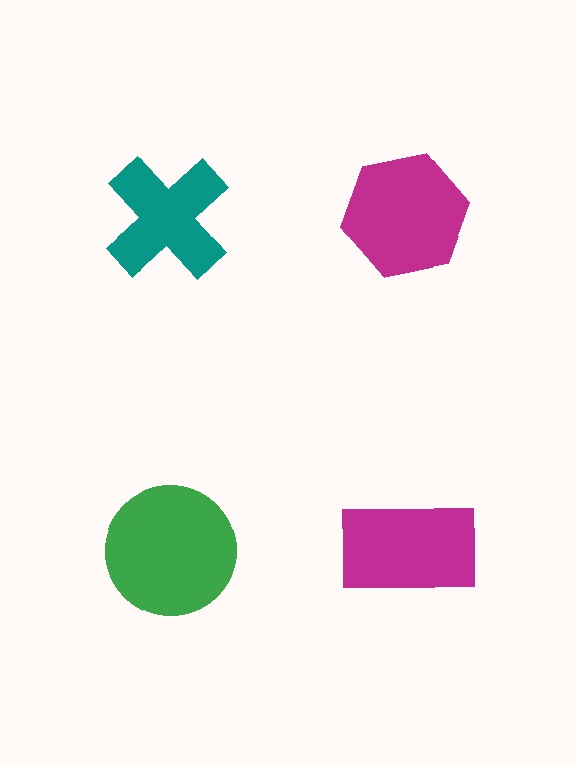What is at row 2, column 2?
A magenta rectangle.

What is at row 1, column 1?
A teal cross.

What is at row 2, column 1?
A green circle.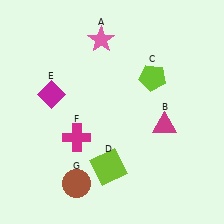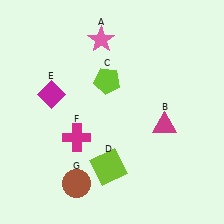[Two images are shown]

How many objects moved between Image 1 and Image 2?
1 object moved between the two images.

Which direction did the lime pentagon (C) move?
The lime pentagon (C) moved left.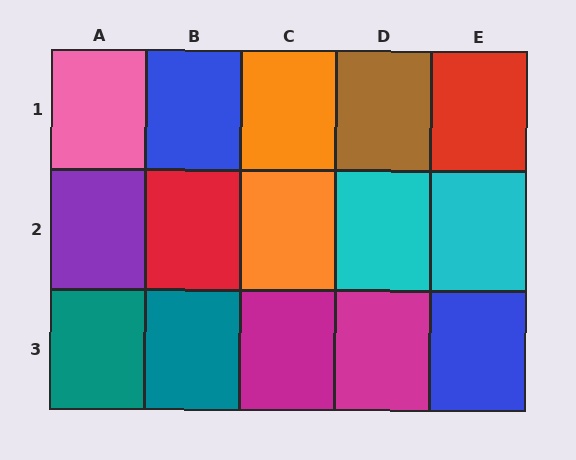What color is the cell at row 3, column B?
Teal.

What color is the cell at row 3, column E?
Blue.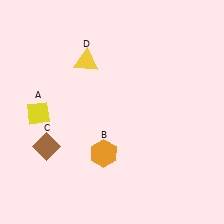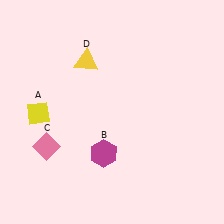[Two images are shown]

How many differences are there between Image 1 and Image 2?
There are 2 differences between the two images.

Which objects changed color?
B changed from orange to magenta. C changed from brown to pink.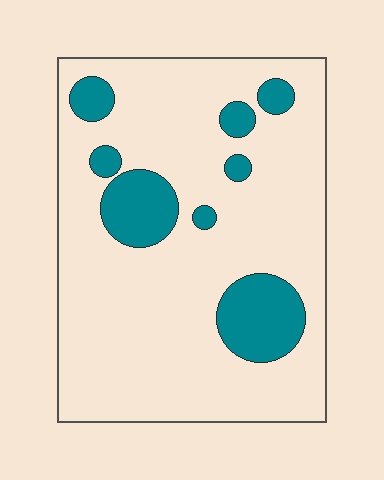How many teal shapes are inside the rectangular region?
8.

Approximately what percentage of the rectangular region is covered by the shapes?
Approximately 15%.